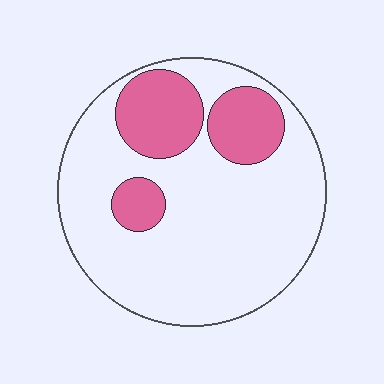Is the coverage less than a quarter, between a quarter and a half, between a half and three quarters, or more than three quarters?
Less than a quarter.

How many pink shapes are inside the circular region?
3.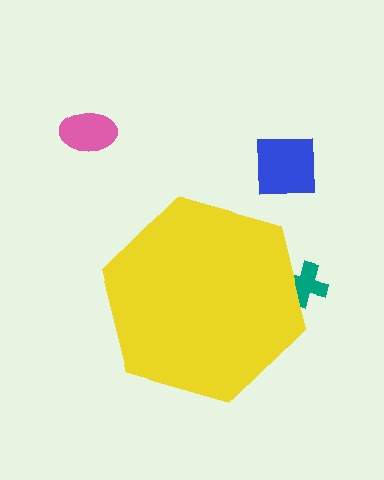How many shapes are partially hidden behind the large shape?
1 shape is partially hidden.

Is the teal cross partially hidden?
Yes, the teal cross is partially hidden behind the yellow hexagon.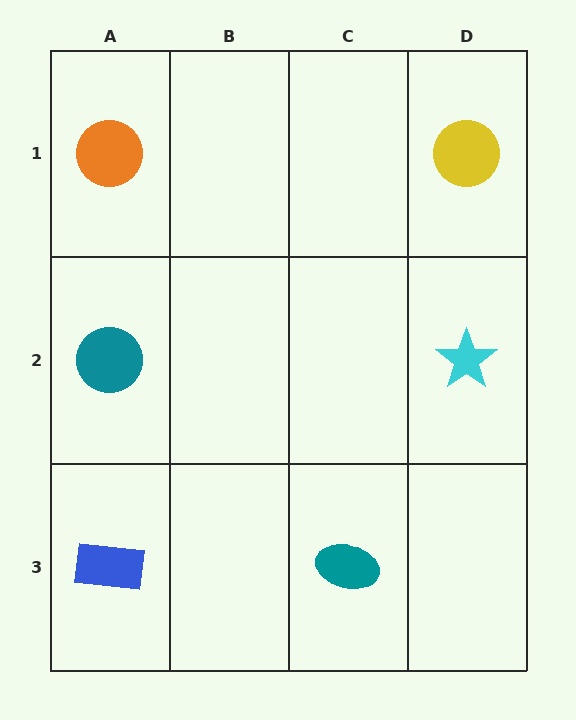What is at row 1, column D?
A yellow circle.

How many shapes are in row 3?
2 shapes.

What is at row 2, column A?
A teal circle.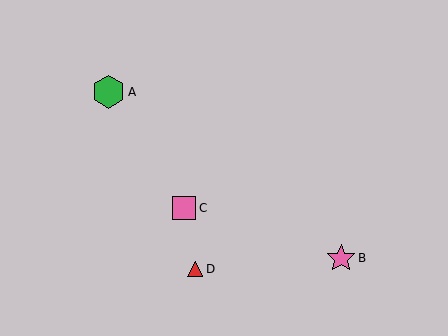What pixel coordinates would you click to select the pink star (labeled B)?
Click at (341, 258) to select the pink star B.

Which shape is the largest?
The green hexagon (labeled A) is the largest.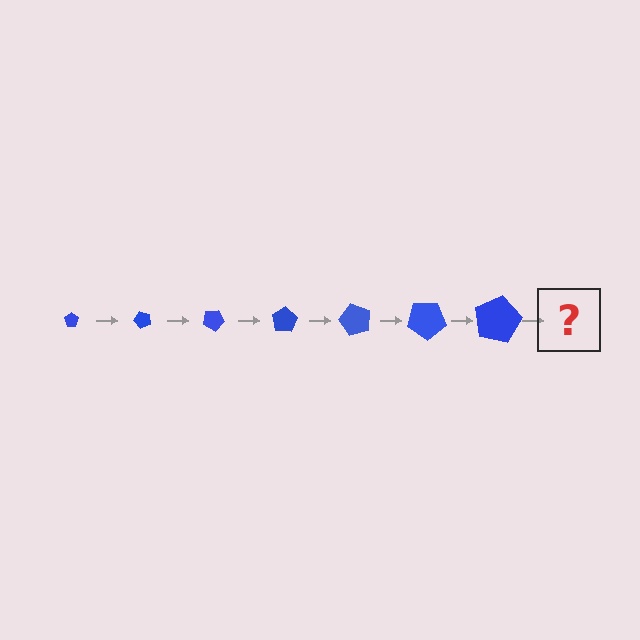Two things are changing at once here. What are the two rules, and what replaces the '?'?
The two rules are that the pentagon grows larger each step and it rotates 50 degrees each step. The '?' should be a pentagon, larger than the previous one and rotated 350 degrees from the start.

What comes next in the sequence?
The next element should be a pentagon, larger than the previous one and rotated 350 degrees from the start.